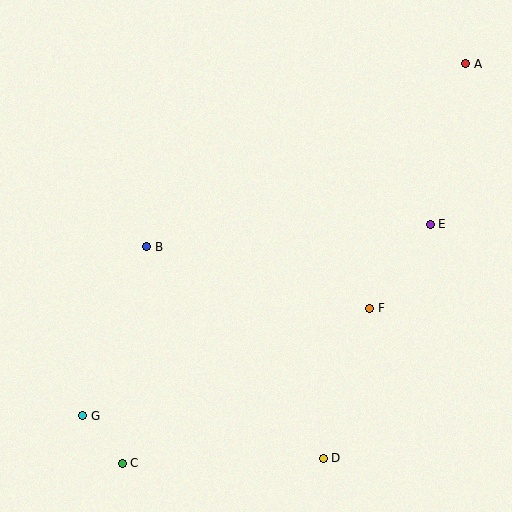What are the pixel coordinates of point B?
Point B is at (147, 247).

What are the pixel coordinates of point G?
Point G is at (83, 416).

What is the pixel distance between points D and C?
The distance between D and C is 201 pixels.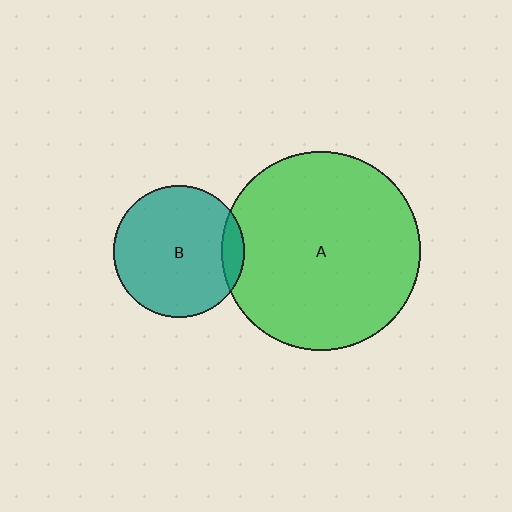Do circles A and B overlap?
Yes.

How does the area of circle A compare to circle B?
Approximately 2.3 times.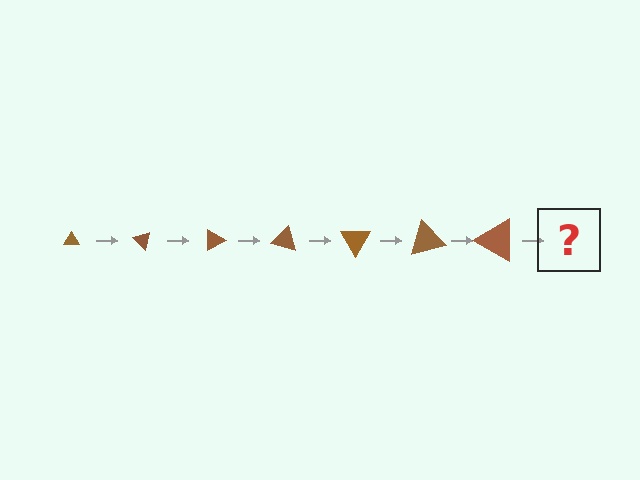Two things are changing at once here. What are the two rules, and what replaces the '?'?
The two rules are that the triangle grows larger each step and it rotates 45 degrees each step. The '?' should be a triangle, larger than the previous one and rotated 315 degrees from the start.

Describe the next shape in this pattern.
It should be a triangle, larger than the previous one and rotated 315 degrees from the start.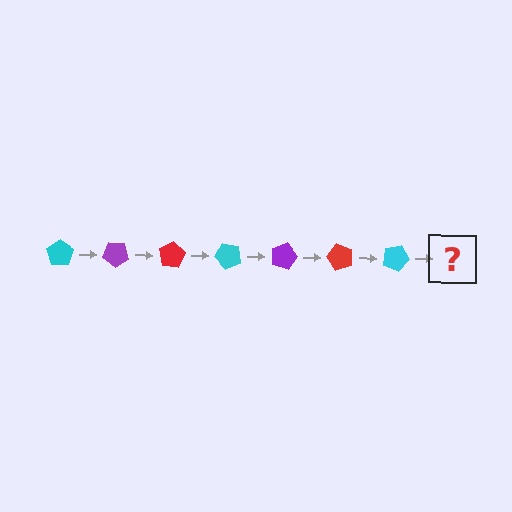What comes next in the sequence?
The next element should be a purple pentagon, rotated 280 degrees from the start.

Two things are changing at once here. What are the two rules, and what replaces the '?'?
The two rules are that it rotates 40 degrees each step and the color cycles through cyan, purple, and red. The '?' should be a purple pentagon, rotated 280 degrees from the start.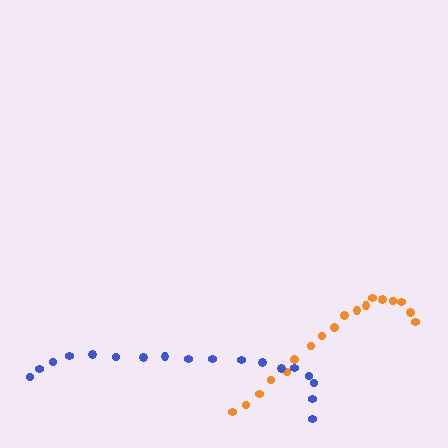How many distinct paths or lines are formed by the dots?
There are 2 distinct paths.